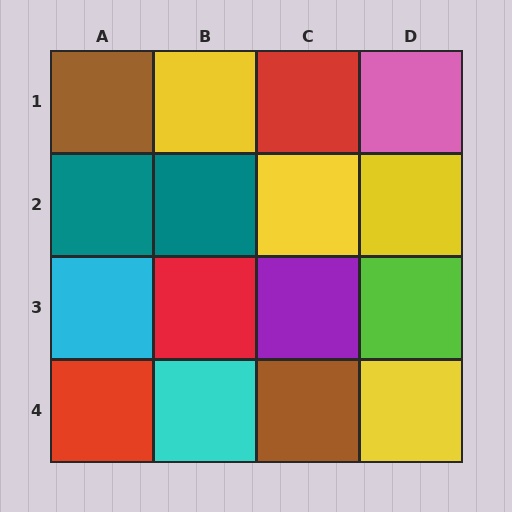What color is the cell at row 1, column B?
Yellow.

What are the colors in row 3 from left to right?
Cyan, red, purple, lime.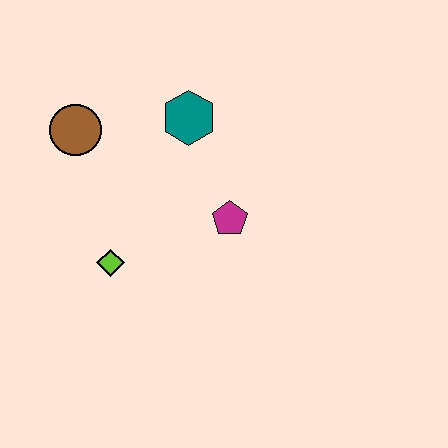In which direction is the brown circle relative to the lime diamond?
The brown circle is above the lime diamond.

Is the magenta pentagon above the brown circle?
No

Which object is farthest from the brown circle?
The magenta pentagon is farthest from the brown circle.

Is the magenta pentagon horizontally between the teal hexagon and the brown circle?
No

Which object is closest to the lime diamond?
The magenta pentagon is closest to the lime diamond.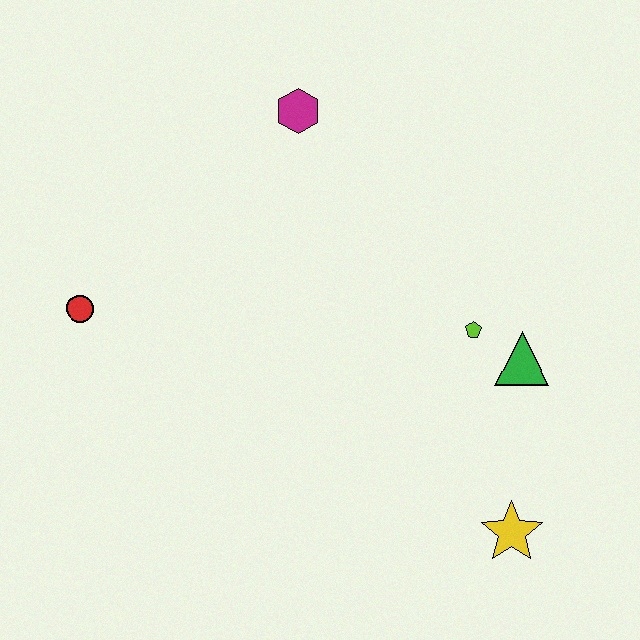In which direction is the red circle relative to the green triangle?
The red circle is to the left of the green triangle.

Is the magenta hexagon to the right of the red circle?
Yes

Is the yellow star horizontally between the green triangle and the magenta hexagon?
Yes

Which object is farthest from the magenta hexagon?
The yellow star is farthest from the magenta hexagon.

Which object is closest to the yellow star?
The green triangle is closest to the yellow star.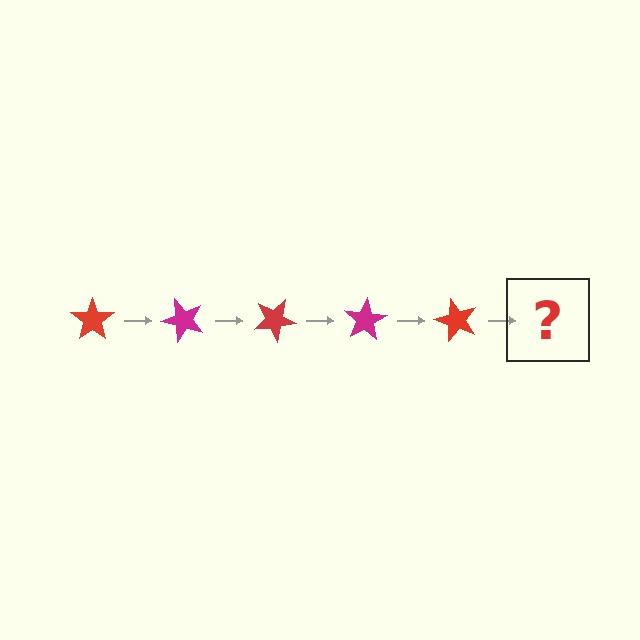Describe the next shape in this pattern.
It should be a magenta star, rotated 250 degrees from the start.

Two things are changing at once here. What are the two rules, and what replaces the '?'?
The two rules are that it rotates 50 degrees each step and the color cycles through red and magenta. The '?' should be a magenta star, rotated 250 degrees from the start.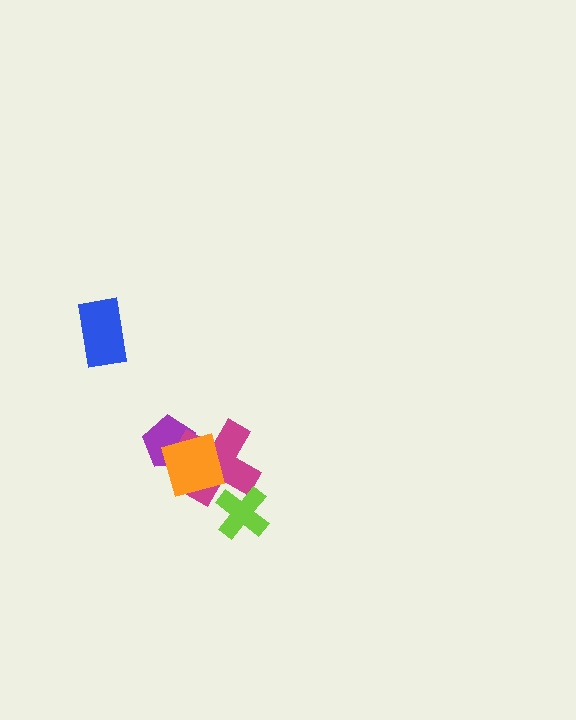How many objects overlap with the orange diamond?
2 objects overlap with the orange diamond.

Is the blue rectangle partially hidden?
No, no other shape covers it.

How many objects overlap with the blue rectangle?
0 objects overlap with the blue rectangle.